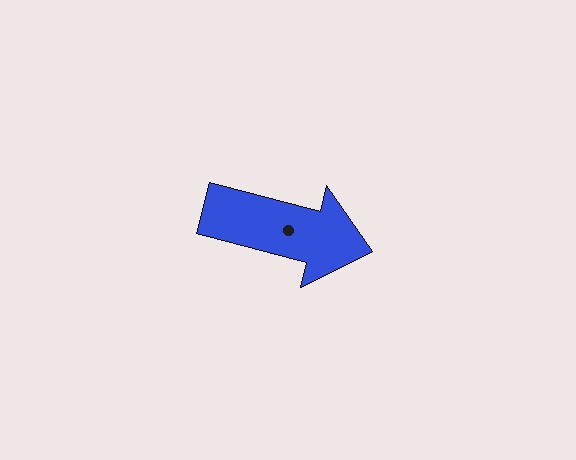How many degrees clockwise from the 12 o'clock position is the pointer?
Approximately 104 degrees.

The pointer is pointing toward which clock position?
Roughly 3 o'clock.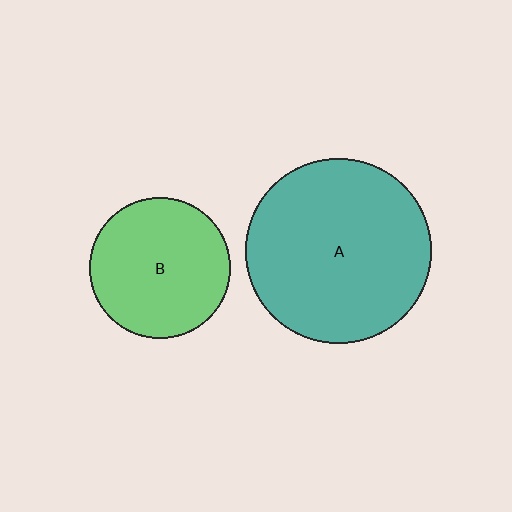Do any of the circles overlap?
No, none of the circles overlap.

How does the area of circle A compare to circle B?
Approximately 1.7 times.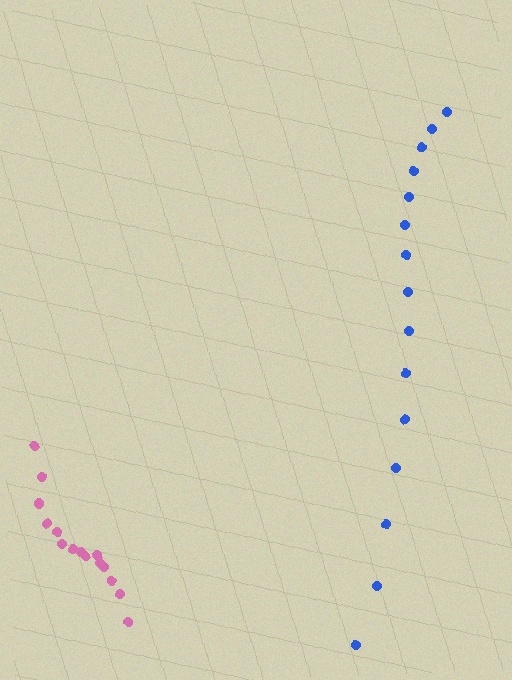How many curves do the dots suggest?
There are 2 distinct paths.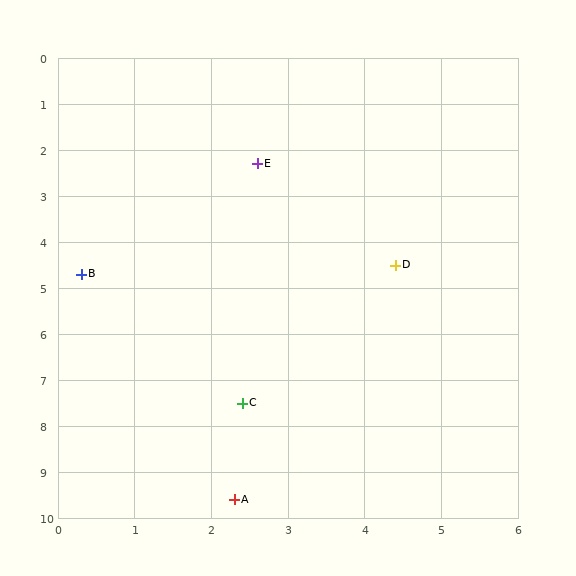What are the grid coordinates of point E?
Point E is at approximately (2.6, 2.3).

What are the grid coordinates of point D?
Point D is at approximately (4.4, 4.5).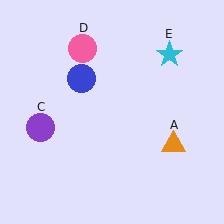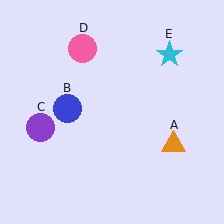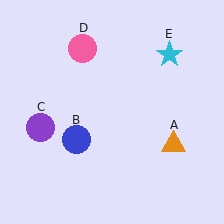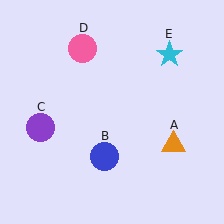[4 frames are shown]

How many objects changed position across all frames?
1 object changed position: blue circle (object B).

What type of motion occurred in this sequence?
The blue circle (object B) rotated counterclockwise around the center of the scene.